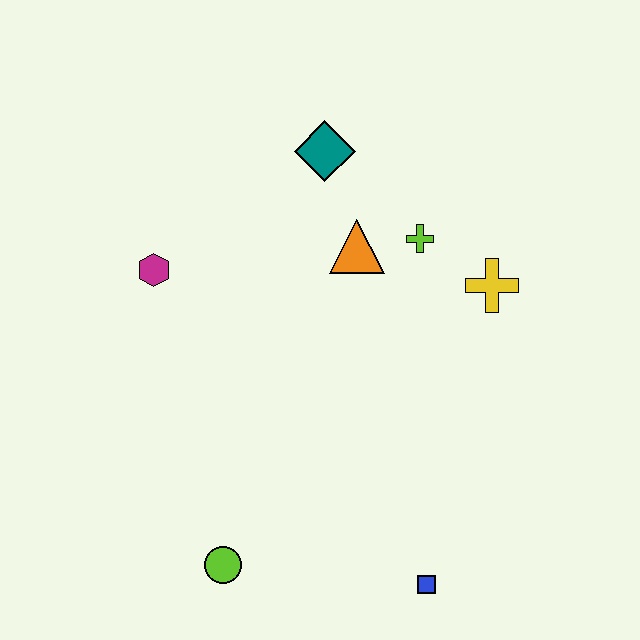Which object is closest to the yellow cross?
The lime cross is closest to the yellow cross.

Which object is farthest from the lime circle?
The teal diamond is farthest from the lime circle.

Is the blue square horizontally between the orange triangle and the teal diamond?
No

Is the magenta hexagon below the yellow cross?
No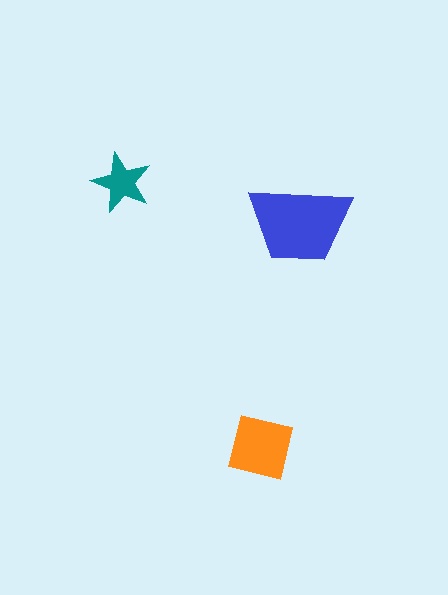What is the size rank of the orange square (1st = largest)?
2nd.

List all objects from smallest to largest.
The teal star, the orange square, the blue trapezoid.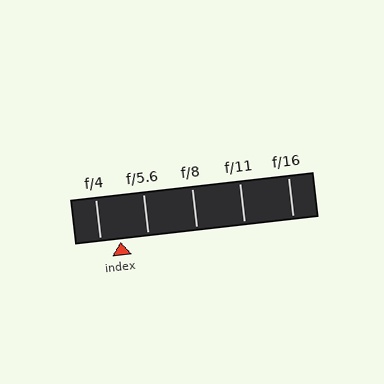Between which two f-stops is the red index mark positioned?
The index mark is between f/4 and f/5.6.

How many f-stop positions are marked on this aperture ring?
There are 5 f-stop positions marked.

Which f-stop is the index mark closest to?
The index mark is closest to f/4.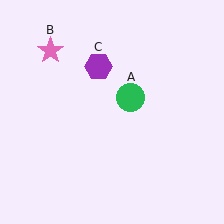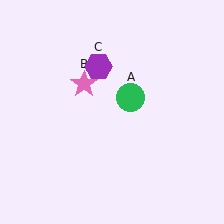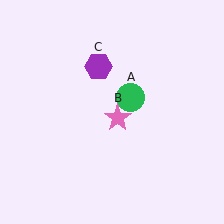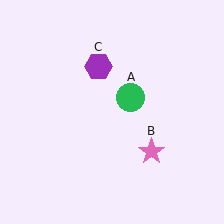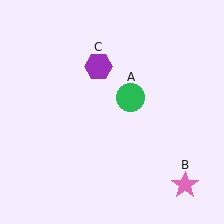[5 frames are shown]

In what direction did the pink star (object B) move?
The pink star (object B) moved down and to the right.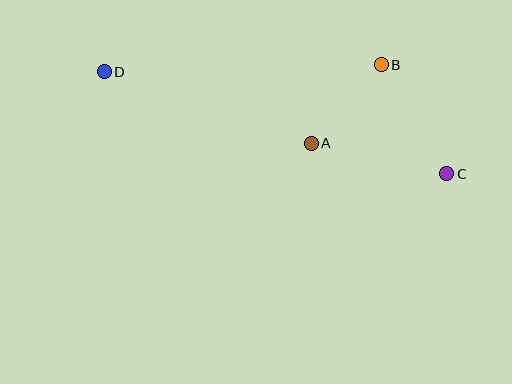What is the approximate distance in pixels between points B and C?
The distance between B and C is approximately 127 pixels.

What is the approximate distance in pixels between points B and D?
The distance between B and D is approximately 277 pixels.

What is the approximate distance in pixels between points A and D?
The distance between A and D is approximately 219 pixels.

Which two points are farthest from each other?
Points C and D are farthest from each other.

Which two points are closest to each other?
Points A and B are closest to each other.